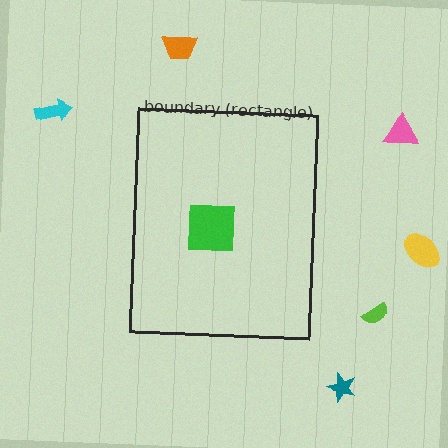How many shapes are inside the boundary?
1 inside, 6 outside.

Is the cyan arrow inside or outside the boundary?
Outside.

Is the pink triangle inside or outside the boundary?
Outside.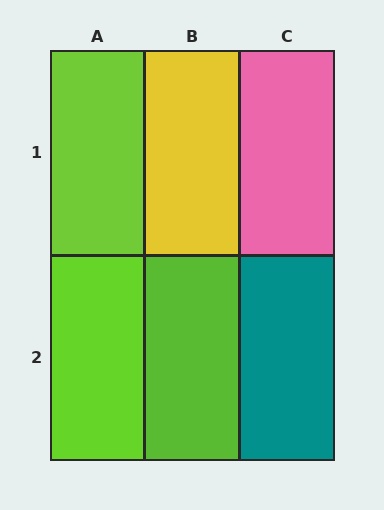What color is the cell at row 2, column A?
Lime.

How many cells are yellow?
1 cell is yellow.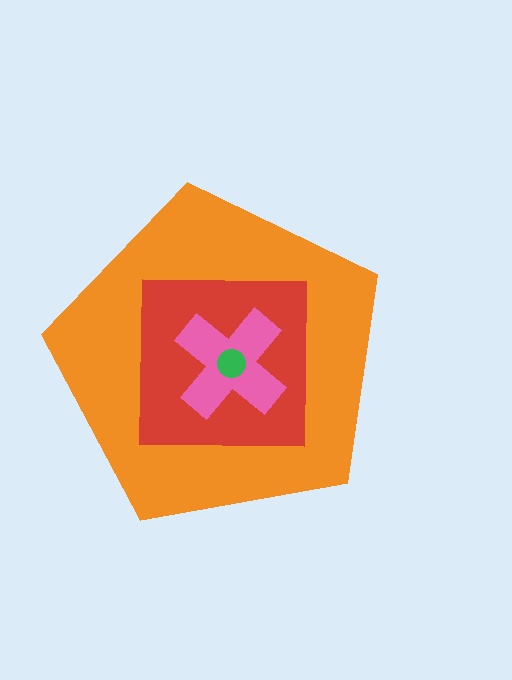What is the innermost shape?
The green circle.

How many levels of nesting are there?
4.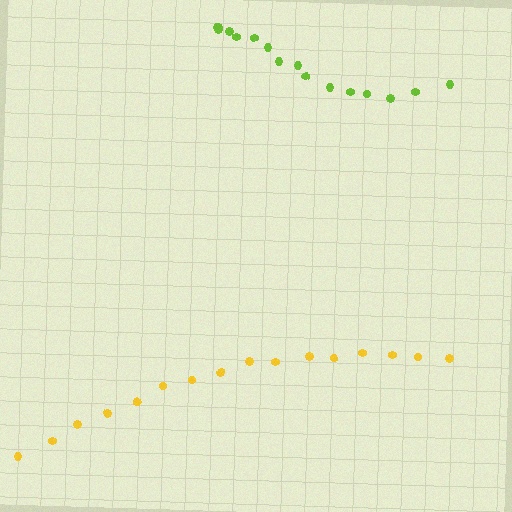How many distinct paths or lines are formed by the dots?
There are 2 distinct paths.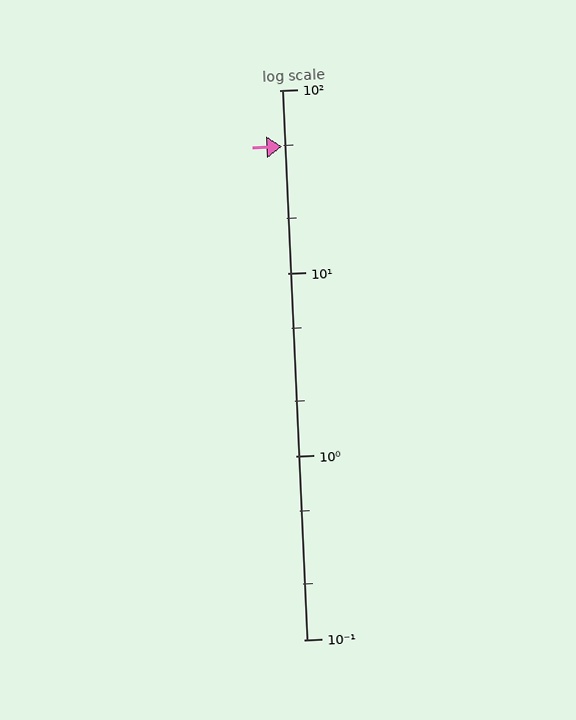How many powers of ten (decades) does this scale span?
The scale spans 3 decades, from 0.1 to 100.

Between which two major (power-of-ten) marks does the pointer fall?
The pointer is between 10 and 100.